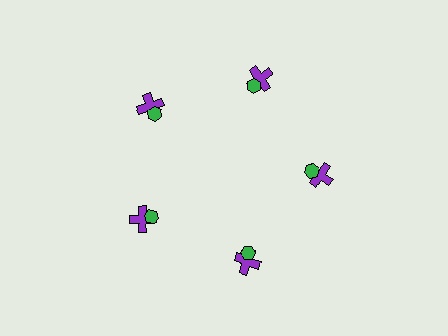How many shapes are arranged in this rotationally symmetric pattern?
There are 10 shapes, arranged in 5 groups of 2.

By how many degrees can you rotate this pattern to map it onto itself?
The pattern maps onto itself every 72 degrees of rotation.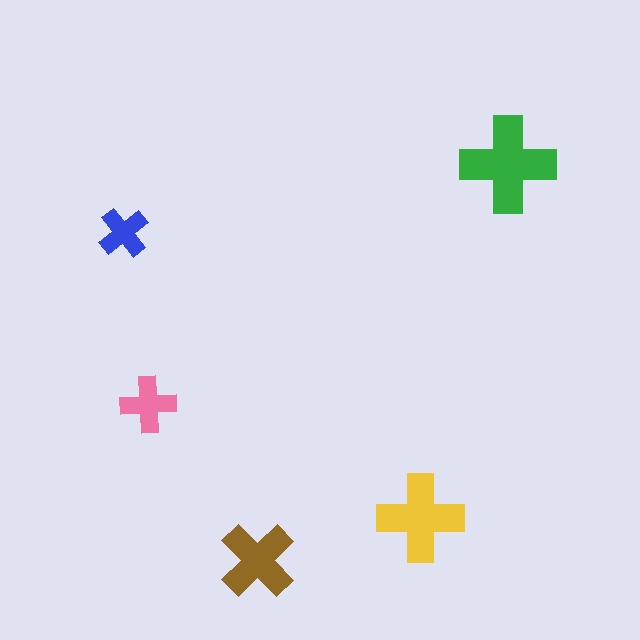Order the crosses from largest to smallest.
the green one, the yellow one, the brown one, the pink one, the blue one.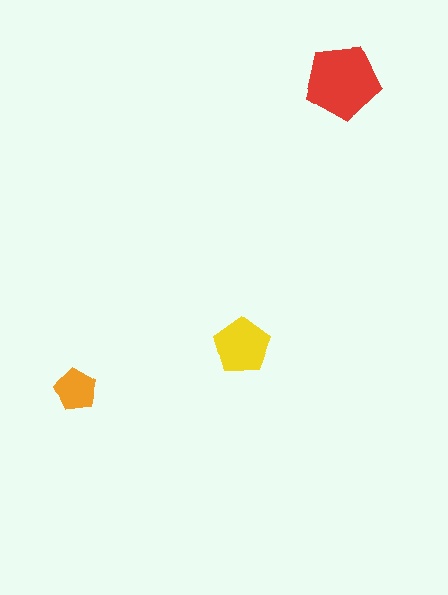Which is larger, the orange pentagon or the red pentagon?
The red one.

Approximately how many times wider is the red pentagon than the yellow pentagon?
About 1.5 times wider.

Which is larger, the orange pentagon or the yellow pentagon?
The yellow one.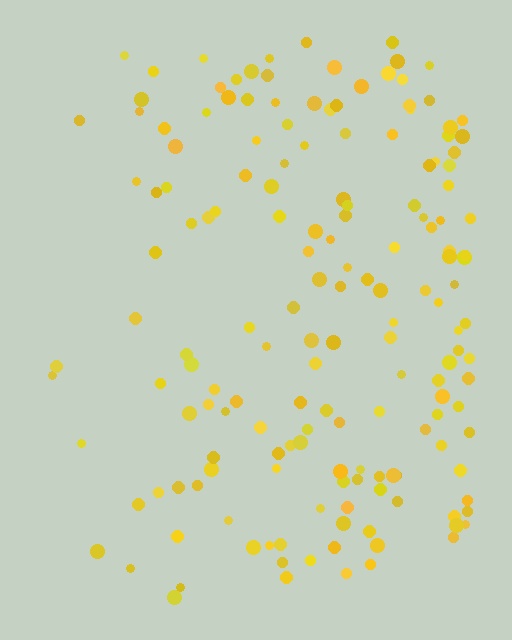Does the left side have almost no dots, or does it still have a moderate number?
Still a moderate number, just noticeably fewer than the right.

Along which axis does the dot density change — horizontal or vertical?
Horizontal.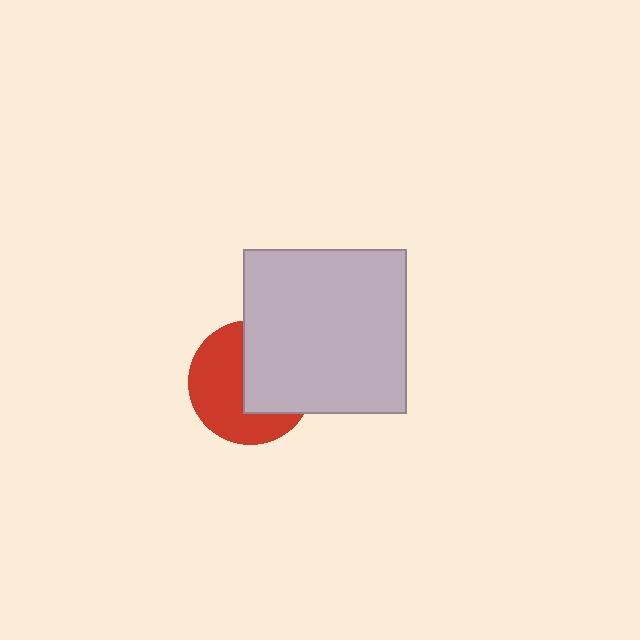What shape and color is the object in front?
The object in front is a light gray square.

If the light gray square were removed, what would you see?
You would see the complete red circle.